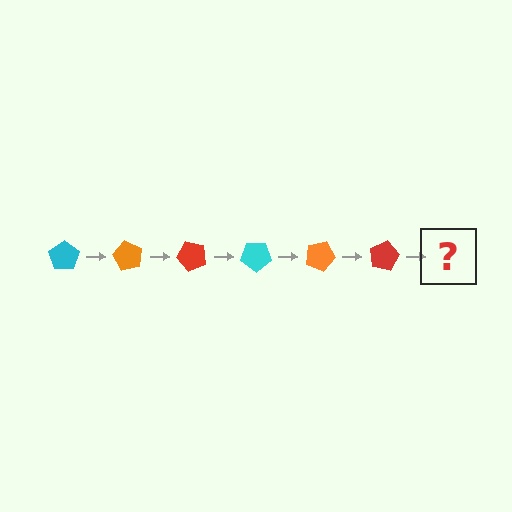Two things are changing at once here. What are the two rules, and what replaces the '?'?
The two rules are that it rotates 60 degrees each step and the color cycles through cyan, orange, and red. The '?' should be a cyan pentagon, rotated 360 degrees from the start.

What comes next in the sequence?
The next element should be a cyan pentagon, rotated 360 degrees from the start.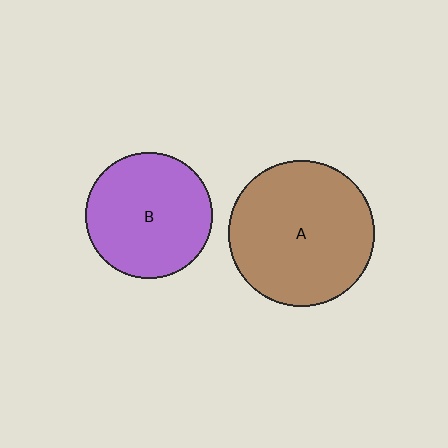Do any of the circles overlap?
No, none of the circles overlap.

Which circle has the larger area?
Circle A (brown).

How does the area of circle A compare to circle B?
Approximately 1.3 times.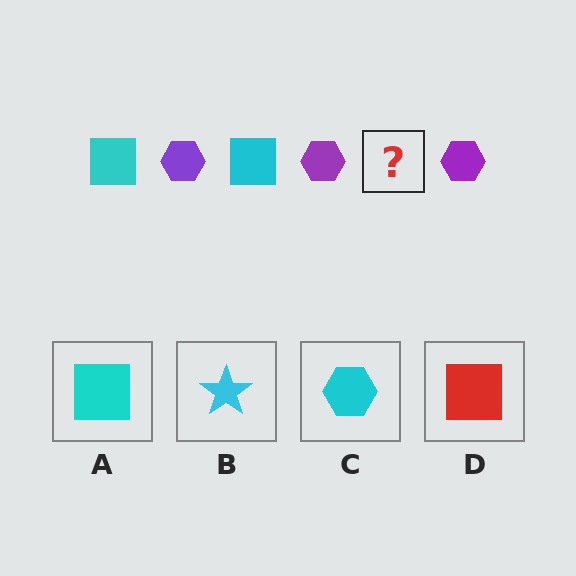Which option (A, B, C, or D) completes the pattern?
A.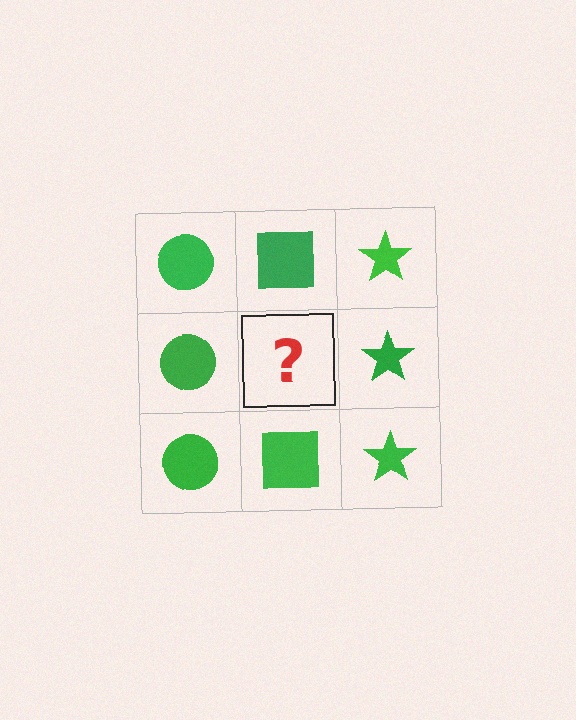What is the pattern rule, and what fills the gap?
The rule is that each column has a consistent shape. The gap should be filled with a green square.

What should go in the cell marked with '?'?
The missing cell should contain a green square.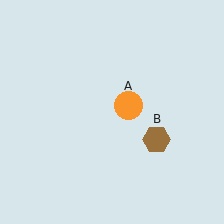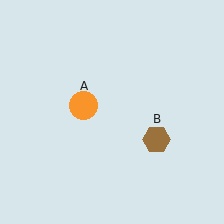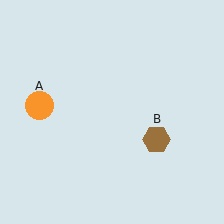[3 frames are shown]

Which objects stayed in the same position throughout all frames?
Brown hexagon (object B) remained stationary.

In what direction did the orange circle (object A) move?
The orange circle (object A) moved left.